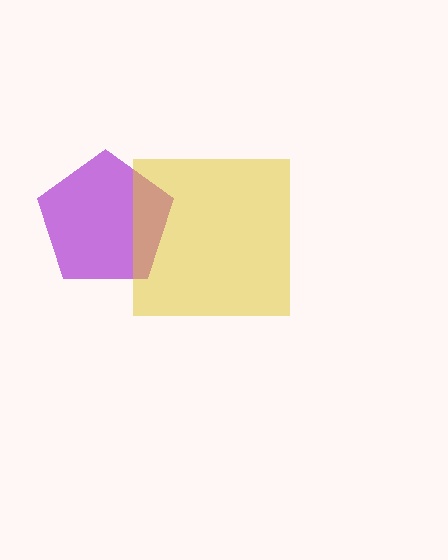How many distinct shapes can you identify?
There are 2 distinct shapes: a purple pentagon, a yellow square.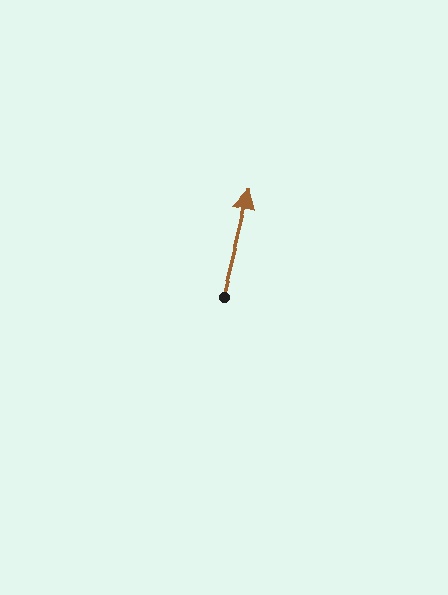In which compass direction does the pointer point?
North.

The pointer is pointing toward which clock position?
Roughly 12 o'clock.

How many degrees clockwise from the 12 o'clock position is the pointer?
Approximately 14 degrees.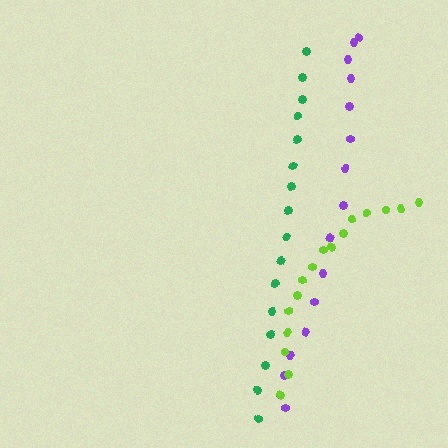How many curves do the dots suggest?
There are 3 distinct paths.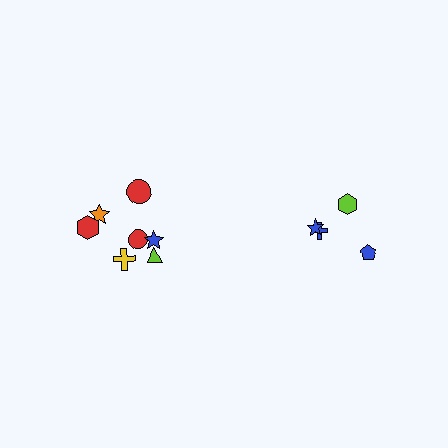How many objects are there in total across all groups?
There are 11 objects.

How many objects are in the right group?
There are 4 objects.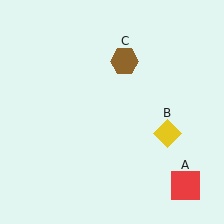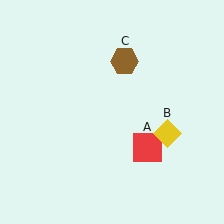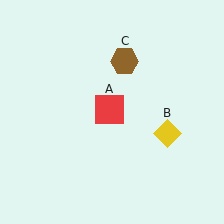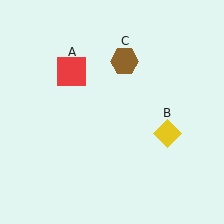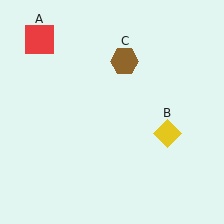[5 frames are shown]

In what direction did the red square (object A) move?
The red square (object A) moved up and to the left.